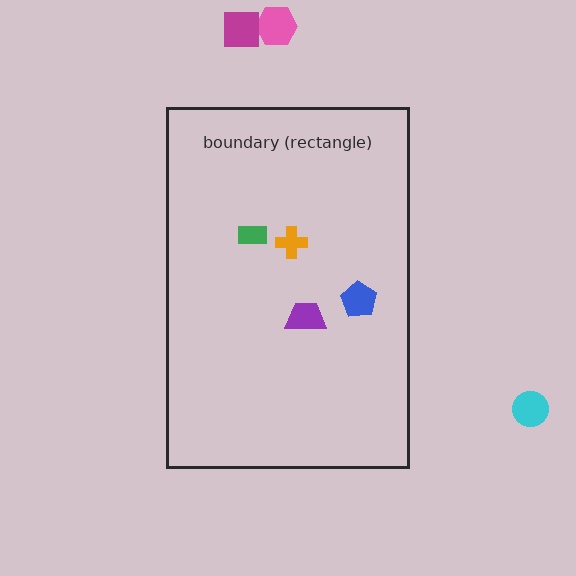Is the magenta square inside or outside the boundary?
Outside.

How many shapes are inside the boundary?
4 inside, 3 outside.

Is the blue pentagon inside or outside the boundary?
Inside.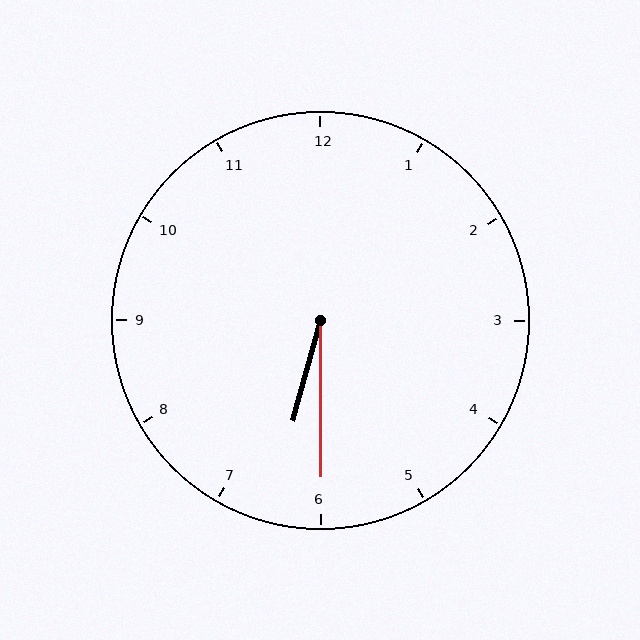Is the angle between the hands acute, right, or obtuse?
It is acute.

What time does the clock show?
6:30.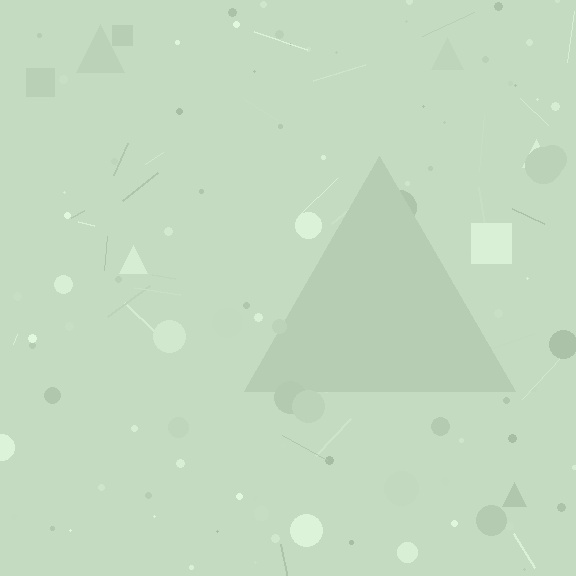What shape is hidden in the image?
A triangle is hidden in the image.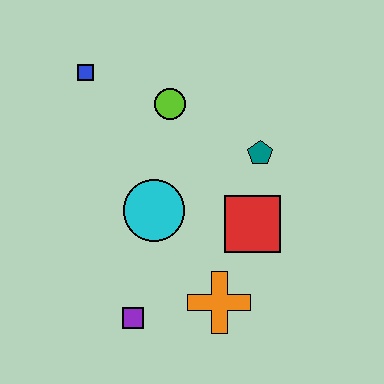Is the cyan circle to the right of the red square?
No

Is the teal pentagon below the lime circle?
Yes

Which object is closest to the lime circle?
The blue square is closest to the lime circle.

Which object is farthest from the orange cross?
The blue square is farthest from the orange cross.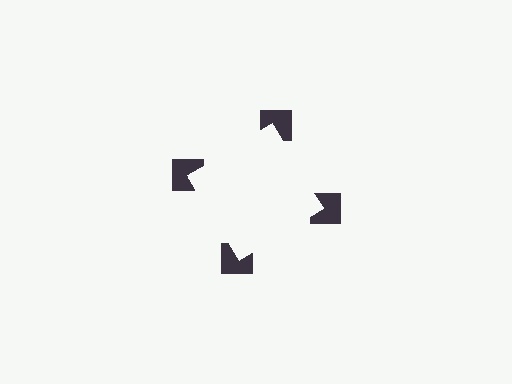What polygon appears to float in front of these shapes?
An illusory square — its edges are inferred from the aligned wedge cuts in the notched squares, not physically drawn.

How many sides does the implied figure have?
4 sides.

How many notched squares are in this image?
There are 4 — one at each vertex of the illusory square.